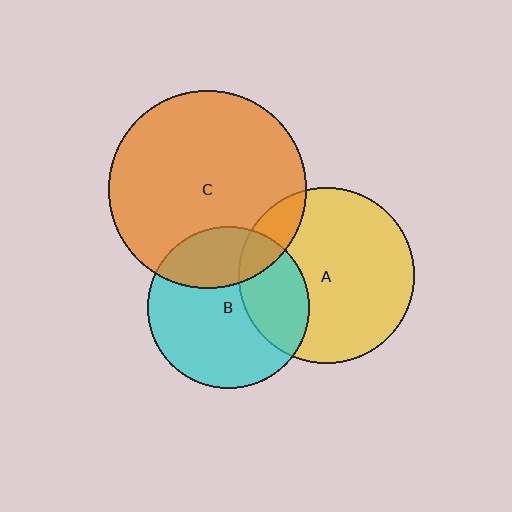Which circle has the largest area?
Circle C (orange).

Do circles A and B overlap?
Yes.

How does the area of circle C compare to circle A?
Approximately 1.3 times.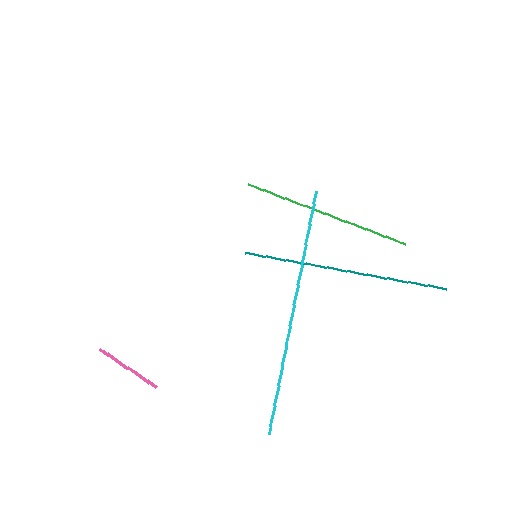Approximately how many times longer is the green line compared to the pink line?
The green line is approximately 2.4 times the length of the pink line.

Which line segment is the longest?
The cyan line is the longest at approximately 247 pixels.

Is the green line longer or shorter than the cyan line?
The cyan line is longer than the green line.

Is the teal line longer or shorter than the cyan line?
The cyan line is longer than the teal line.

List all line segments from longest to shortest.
From longest to shortest: cyan, teal, green, pink.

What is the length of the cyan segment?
The cyan segment is approximately 247 pixels long.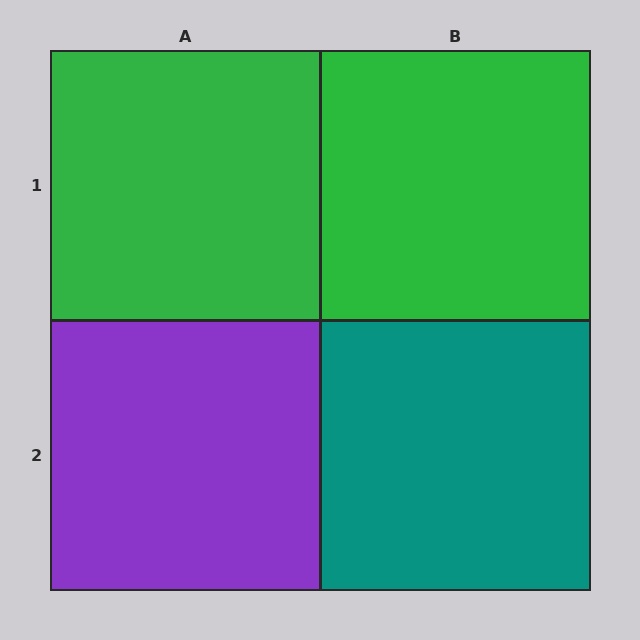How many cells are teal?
1 cell is teal.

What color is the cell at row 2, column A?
Purple.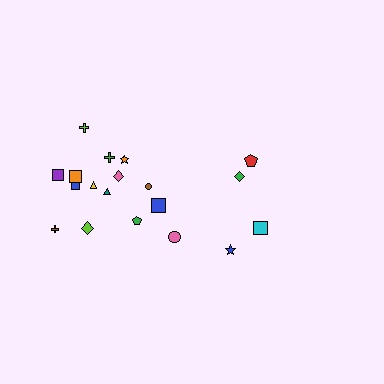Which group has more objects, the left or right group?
The left group.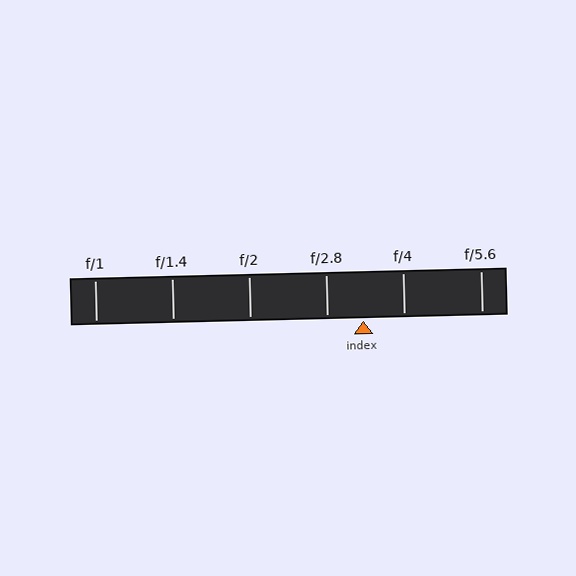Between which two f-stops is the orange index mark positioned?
The index mark is between f/2.8 and f/4.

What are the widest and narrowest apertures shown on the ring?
The widest aperture shown is f/1 and the narrowest is f/5.6.